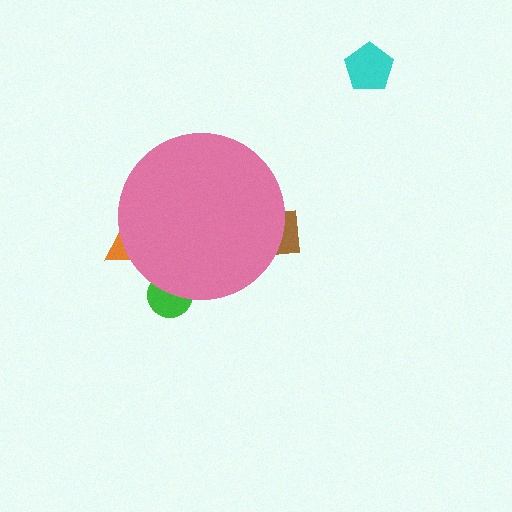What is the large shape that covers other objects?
A pink circle.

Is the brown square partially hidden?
Yes, the brown square is partially hidden behind the pink circle.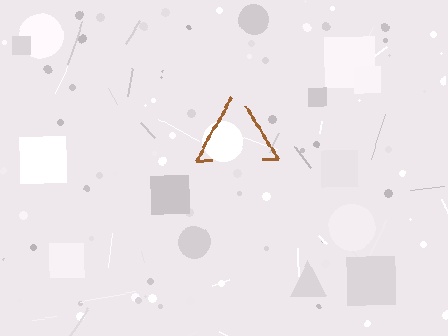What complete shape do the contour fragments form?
The contour fragments form a triangle.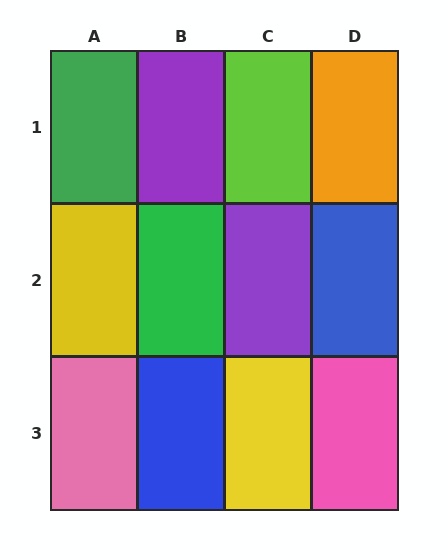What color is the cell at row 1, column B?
Purple.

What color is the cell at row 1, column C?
Lime.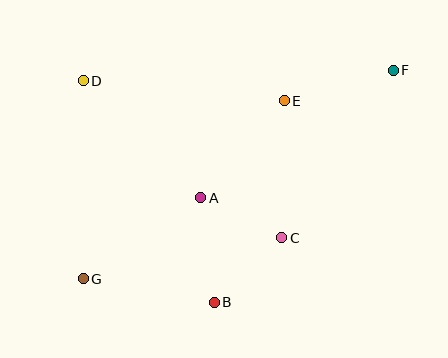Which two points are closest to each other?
Points A and C are closest to each other.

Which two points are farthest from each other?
Points F and G are farthest from each other.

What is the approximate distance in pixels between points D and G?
The distance between D and G is approximately 198 pixels.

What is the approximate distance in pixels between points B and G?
The distance between B and G is approximately 133 pixels.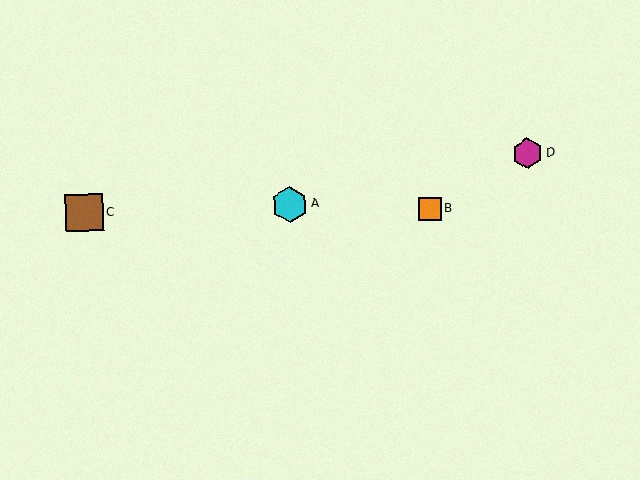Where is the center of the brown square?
The center of the brown square is at (84, 213).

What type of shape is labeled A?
Shape A is a cyan hexagon.